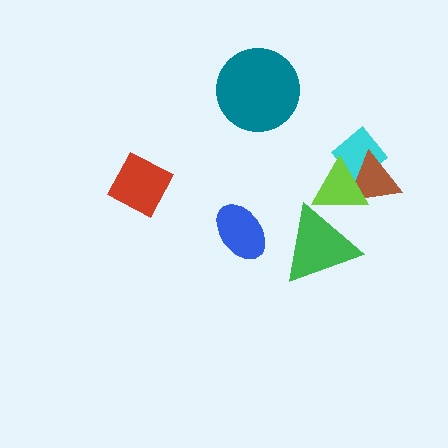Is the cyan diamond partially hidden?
Yes, it is partially covered by another shape.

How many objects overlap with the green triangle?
1 object overlaps with the green triangle.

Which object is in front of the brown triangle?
The lime triangle is in front of the brown triangle.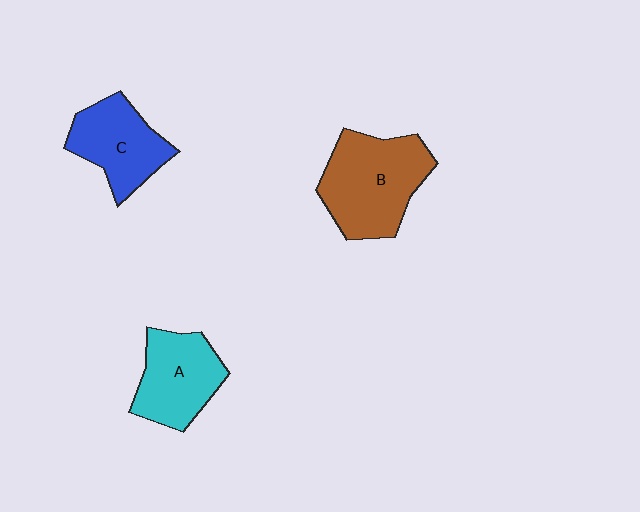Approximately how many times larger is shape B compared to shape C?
Approximately 1.4 times.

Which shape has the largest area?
Shape B (brown).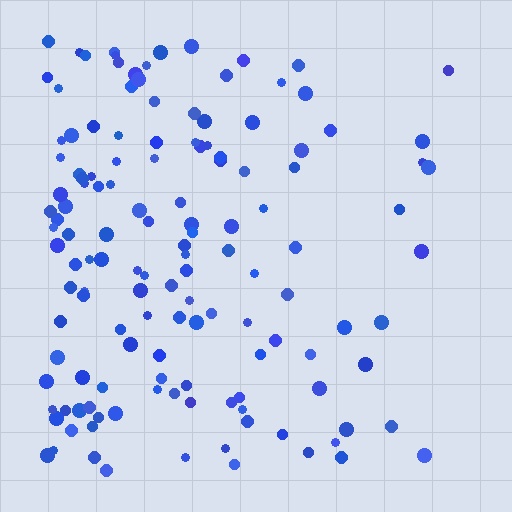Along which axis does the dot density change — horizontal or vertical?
Horizontal.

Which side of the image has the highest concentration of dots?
The left.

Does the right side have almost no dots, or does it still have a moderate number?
Still a moderate number, just noticeably fewer than the left.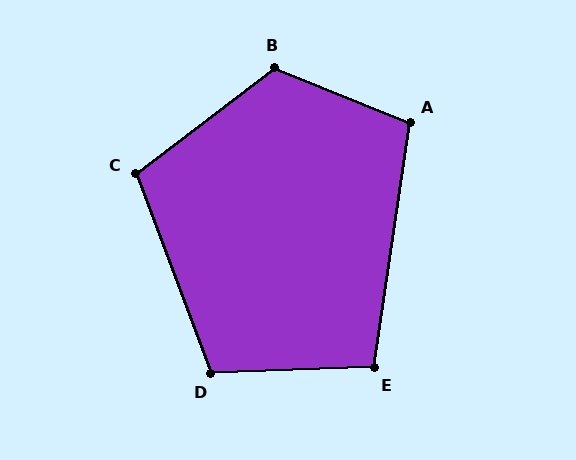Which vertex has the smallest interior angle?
E, at approximately 100 degrees.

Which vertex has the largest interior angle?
B, at approximately 121 degrees.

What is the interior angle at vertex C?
Approximately 107 degrees (obtuse).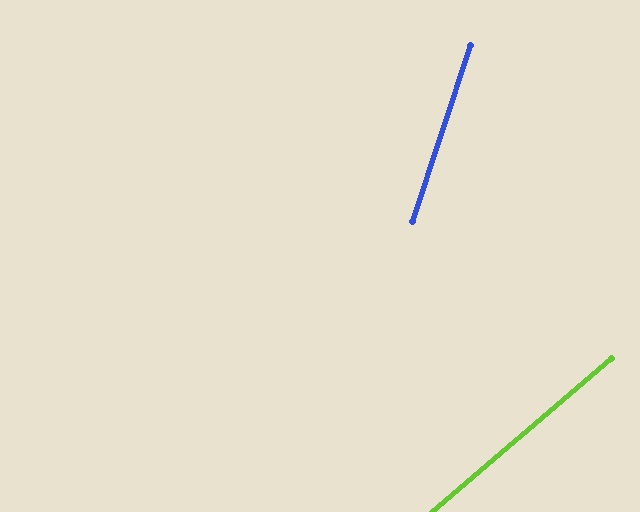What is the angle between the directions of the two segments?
Approximately 31 degrees.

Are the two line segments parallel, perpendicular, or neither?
Neither parallel nor perpendicular — they differ by about 31°.